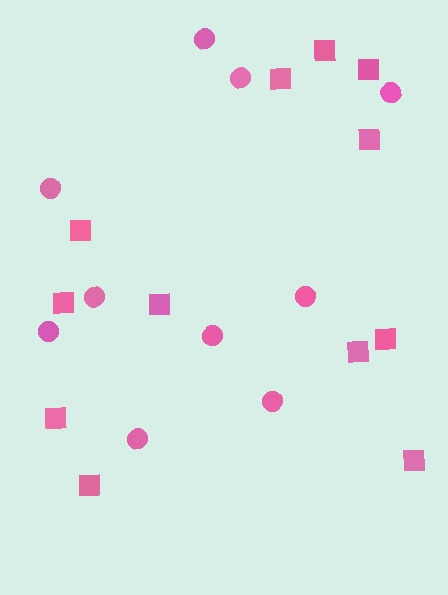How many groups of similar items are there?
There are 2 groups: one group of circles (10) and one group of squares (12).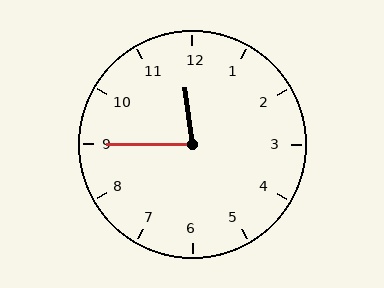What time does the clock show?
11:45.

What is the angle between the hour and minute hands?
Approximately 82 degrees.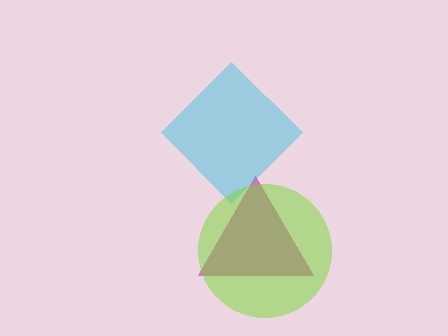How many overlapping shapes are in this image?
There are 3 overlapping shapes in the image.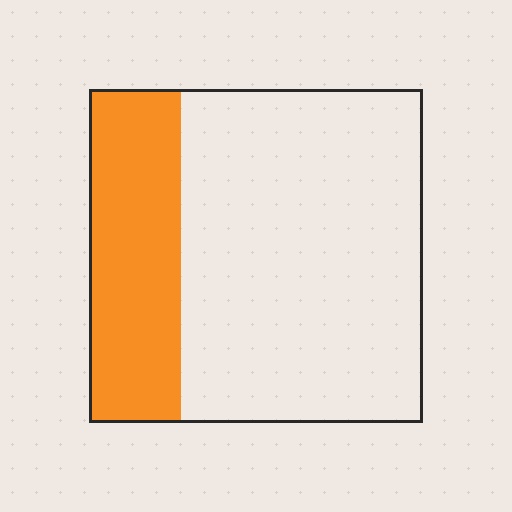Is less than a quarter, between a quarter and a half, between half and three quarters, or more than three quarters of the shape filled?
Between a quarter and a half.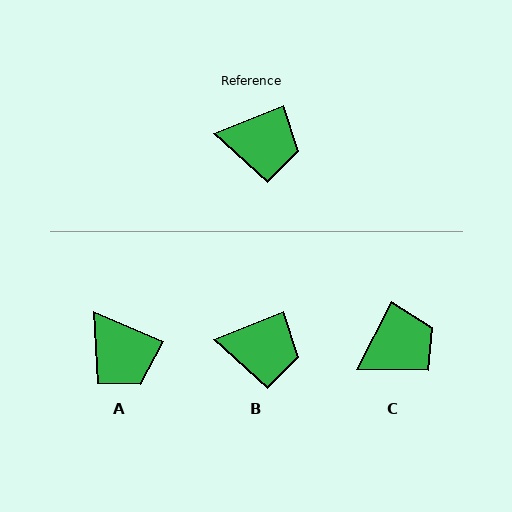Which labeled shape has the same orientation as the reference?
B.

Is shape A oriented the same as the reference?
No, it is off by about 45 degrees.